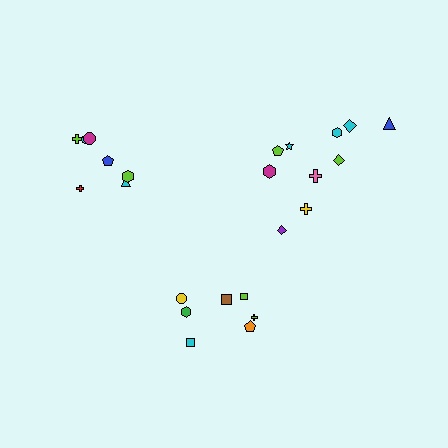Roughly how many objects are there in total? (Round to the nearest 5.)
Roughly 25 objects in total.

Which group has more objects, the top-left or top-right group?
The top-right group.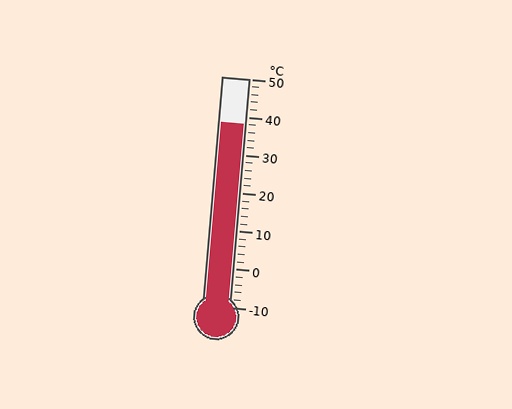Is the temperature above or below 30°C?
The temperature is above 30°C.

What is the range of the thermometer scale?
The thermometer scale ranges from -10°C to 50°C.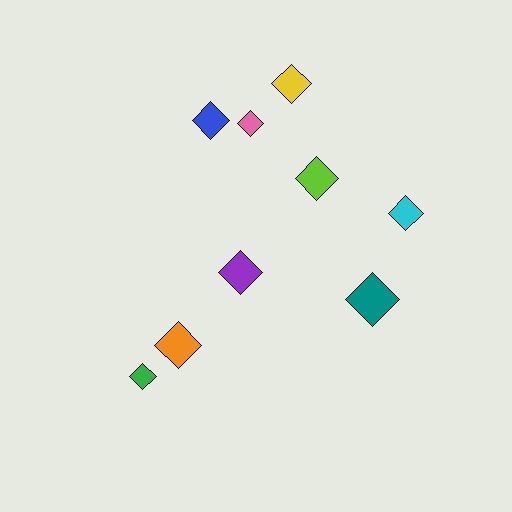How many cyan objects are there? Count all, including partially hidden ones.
There is 1 cyan object.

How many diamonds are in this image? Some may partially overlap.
There are 9 diamonds.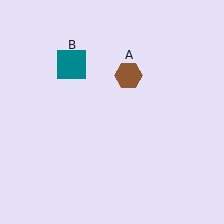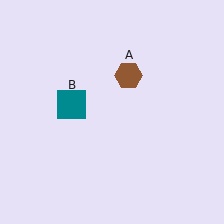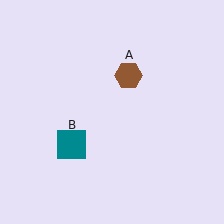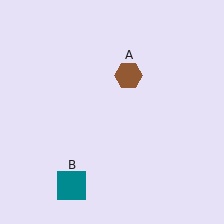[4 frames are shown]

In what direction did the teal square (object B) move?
The teal square (object B) moved down.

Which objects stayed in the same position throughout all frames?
Brown hexagon (object A) remained stationary.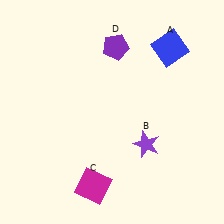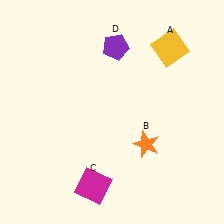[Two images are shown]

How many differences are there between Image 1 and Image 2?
There are 2 differences between the two images.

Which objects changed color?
A changed from blue to yellow. B changed from purple to orange.